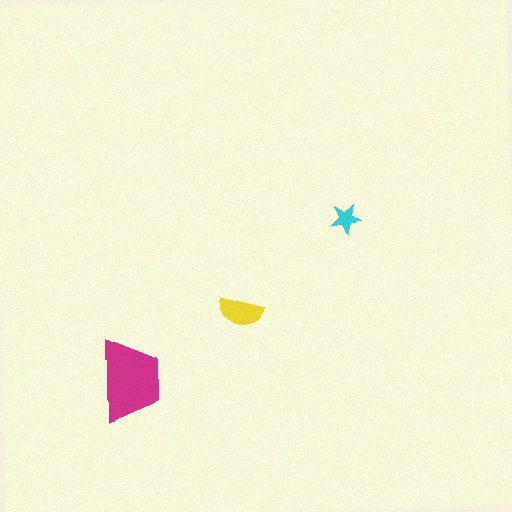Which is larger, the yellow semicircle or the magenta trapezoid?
The magenta trapezoid.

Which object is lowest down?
The magenta trapezoid is bottommost.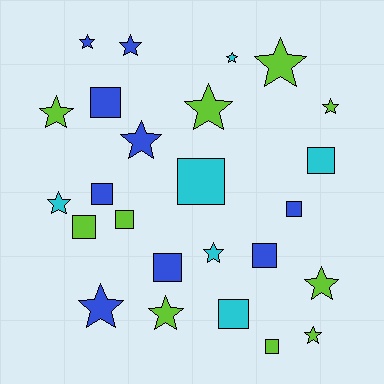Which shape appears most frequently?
Star, with 14 objects.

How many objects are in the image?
There are 25 objects.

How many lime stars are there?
There are 7 lime stars.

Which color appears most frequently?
Lime, with 10 objects.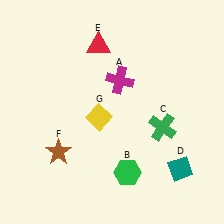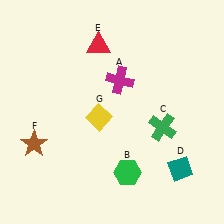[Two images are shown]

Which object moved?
The brown star (F) moved left.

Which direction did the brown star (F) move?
The brown star (F) moved left.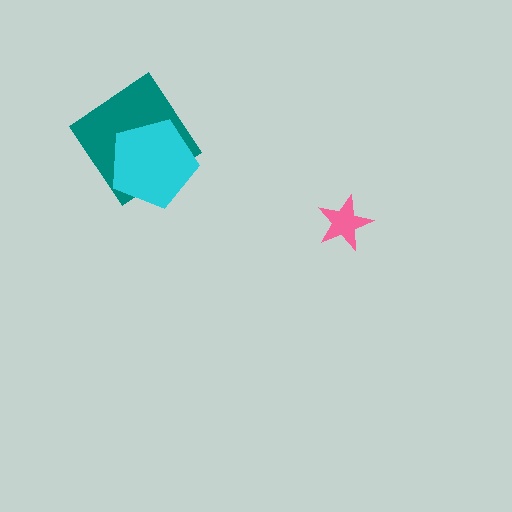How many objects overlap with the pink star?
0 objects overlap with the pink star.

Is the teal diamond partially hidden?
Yes, it is partially covered by another shape.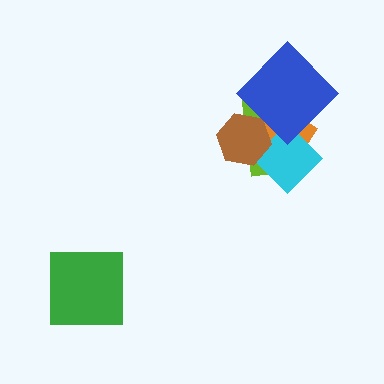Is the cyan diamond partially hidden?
Yes, it is partially covered by another shape.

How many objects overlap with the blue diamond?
2 objects overlap with the blue diamond.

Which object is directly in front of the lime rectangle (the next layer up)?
The orange diamond is directly in front of the lime rectangle.